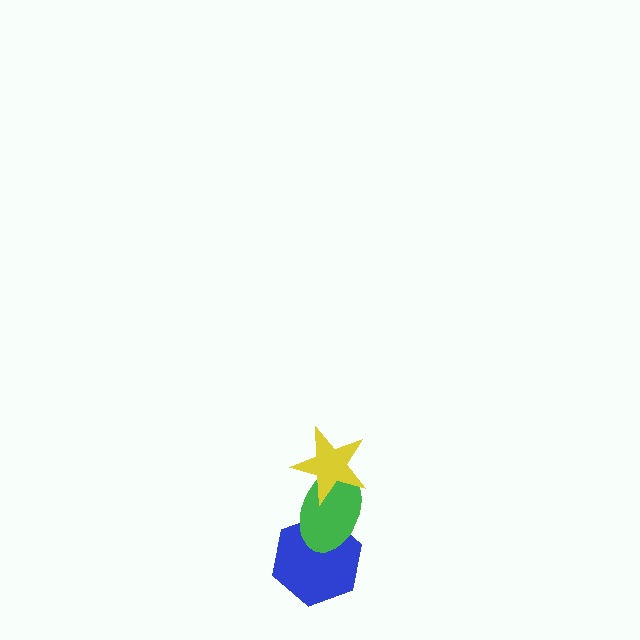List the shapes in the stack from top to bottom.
From top to bottom: the yellow star, the green ellipse, the blue hexagon.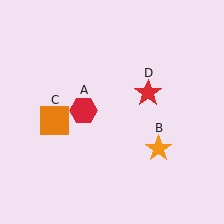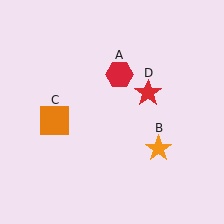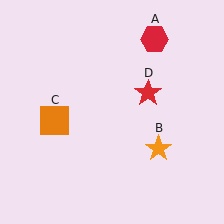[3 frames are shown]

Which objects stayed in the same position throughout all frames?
Orange star (object B) and orange square (object C) and red star (object D) remained stationary.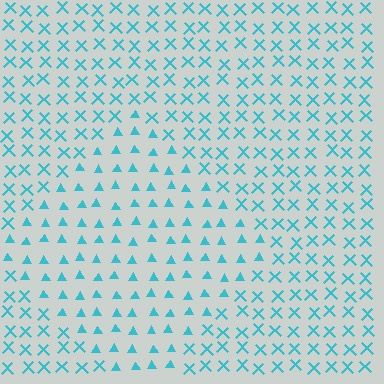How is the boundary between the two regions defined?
The boundary is defined by a change in element shape: triangles inside vs. X marks outside. All elements share the same color and spacing.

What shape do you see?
I see a diamond.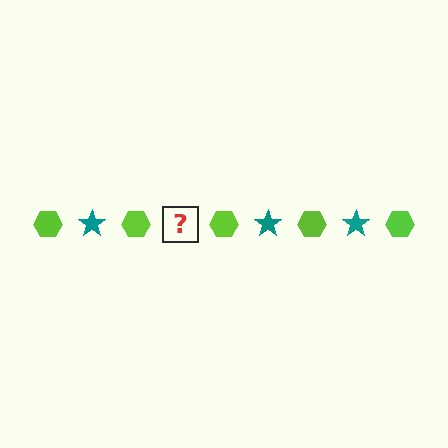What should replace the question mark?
The question mark should be replaced with a teal star.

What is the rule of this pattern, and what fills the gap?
The rule is that the pattern alternates between lime hexagon and teal star. The gap should be filled with a teal star.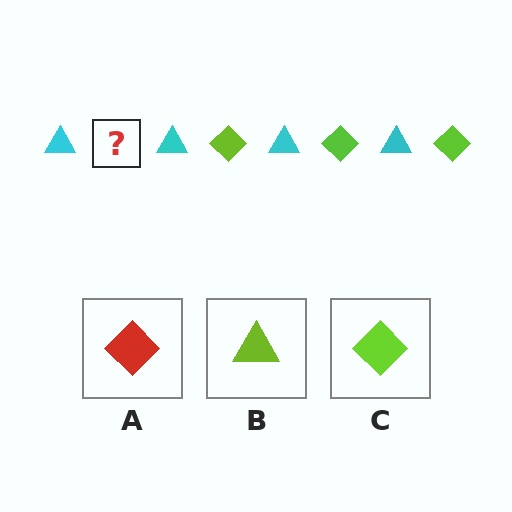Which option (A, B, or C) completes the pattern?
C.